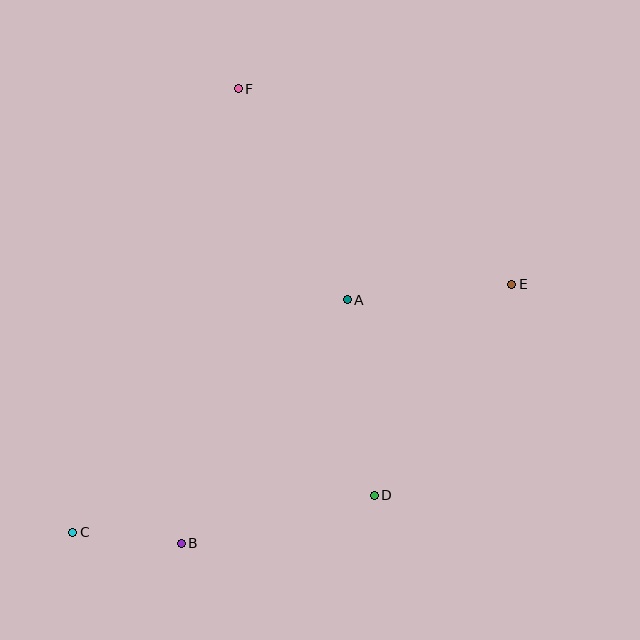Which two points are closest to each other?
Points B and C are closest to each other.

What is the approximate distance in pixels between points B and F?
The distance between B and F is approximately 458 pixels.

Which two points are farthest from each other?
Points C and E are farthest from each other.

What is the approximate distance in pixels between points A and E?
The distance between A and E is approximately 165 pixels.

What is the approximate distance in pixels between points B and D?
The distance between B and D is approximately 199 pixels.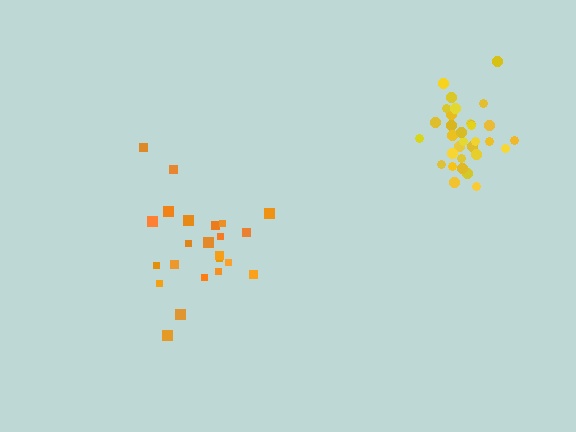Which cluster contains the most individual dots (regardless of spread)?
Yellow (33).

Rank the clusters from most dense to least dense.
yellow, orange.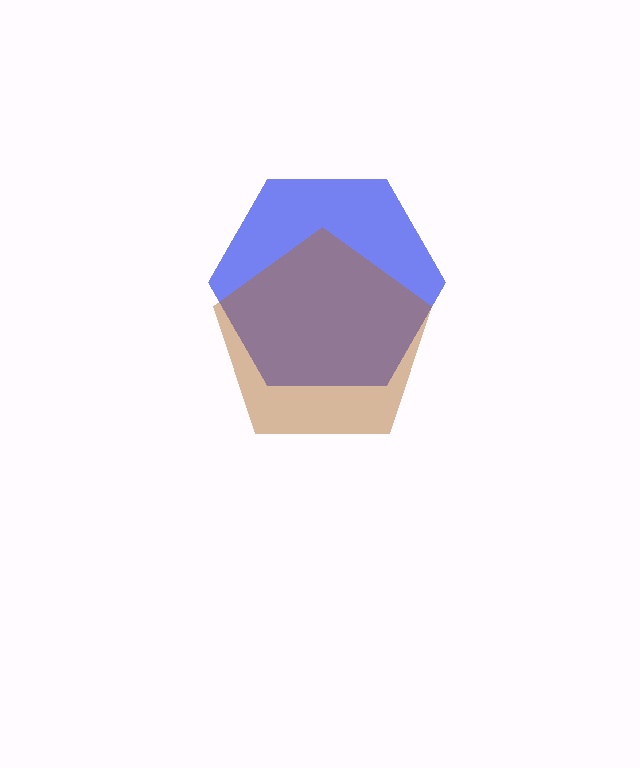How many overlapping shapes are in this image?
There are 2 overlapping shapes in the image.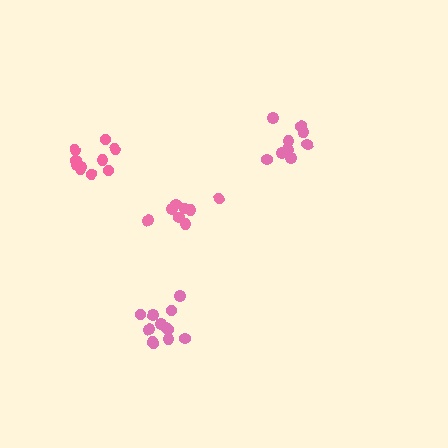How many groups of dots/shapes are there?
There are 4 groups.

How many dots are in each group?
Group 1: 10 dots, Group 2: 9 dots, Group 3: 12 dots, Group 4: 8 dots (39 total).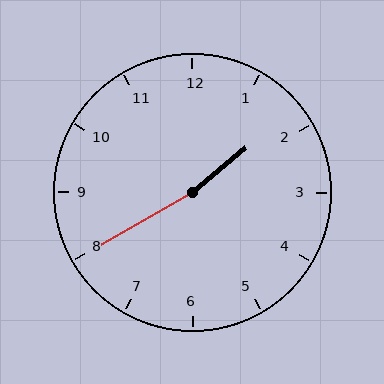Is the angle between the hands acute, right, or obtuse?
It is obtuse.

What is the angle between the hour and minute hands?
Approximately 170 degrees.